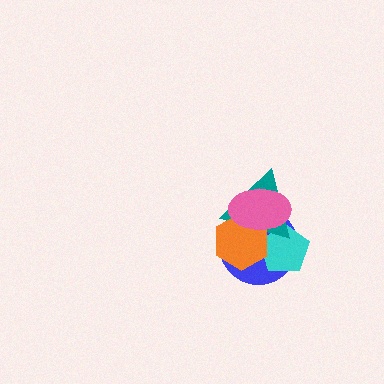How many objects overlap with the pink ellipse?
4 objects overlap with the pink ellipse.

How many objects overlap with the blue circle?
4 objects overlap with the blue circle.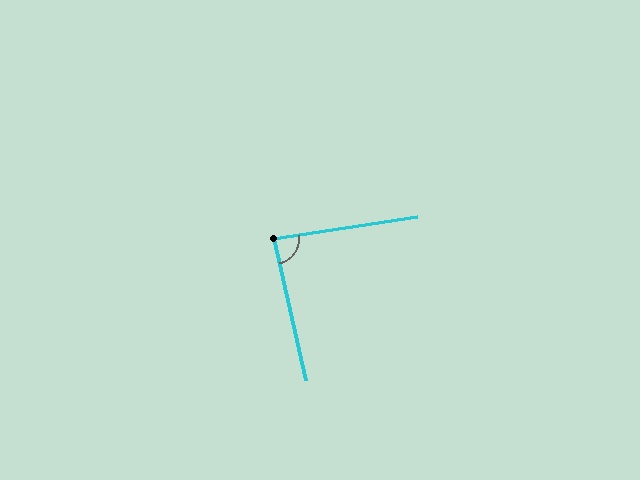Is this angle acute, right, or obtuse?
It is approximately a right angle.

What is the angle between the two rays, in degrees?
Approximately 86 degrees.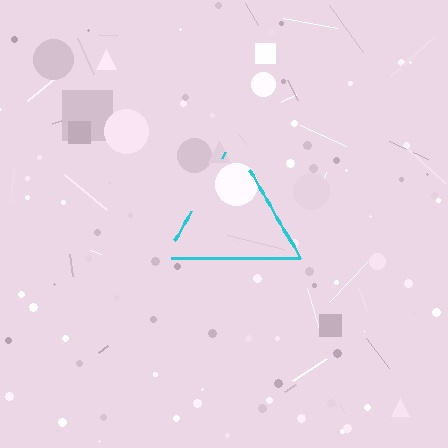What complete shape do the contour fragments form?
The contour fragments form a triangle.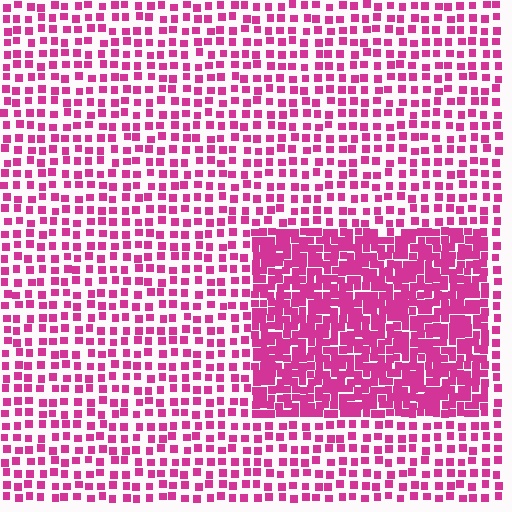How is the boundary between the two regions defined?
The boundary is defined by a change in element density (approximately 2.3x ratio). All elements are the same color, size, and shape.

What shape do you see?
I see a rectangle.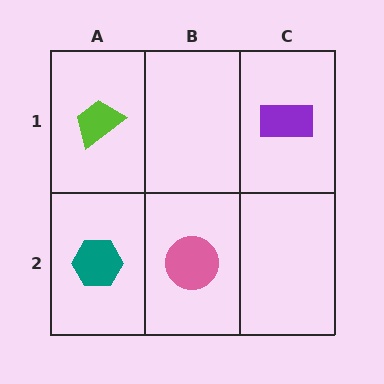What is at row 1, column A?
A lime trapezoid.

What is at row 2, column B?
A pink circle.